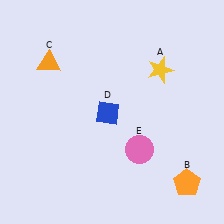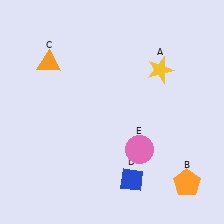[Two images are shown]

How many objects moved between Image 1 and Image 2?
1 object moved between the two images.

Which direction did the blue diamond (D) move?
The blue diamond (D) moved down.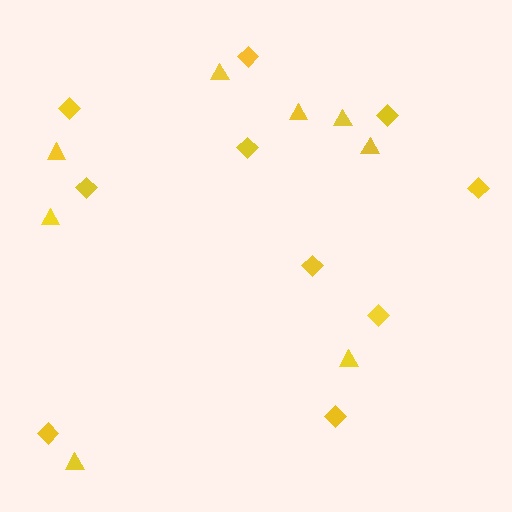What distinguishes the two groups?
There are 2 groups: one group of triangles (8) and one group of diamonds (10).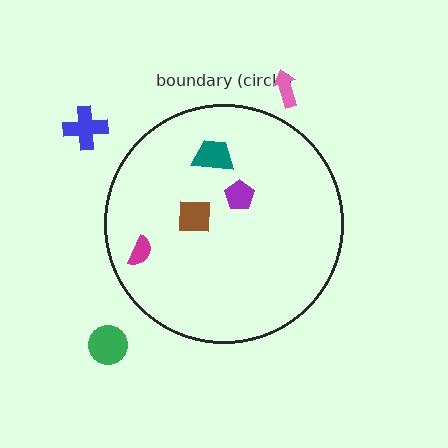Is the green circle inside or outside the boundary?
Outside.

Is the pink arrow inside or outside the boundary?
Outside.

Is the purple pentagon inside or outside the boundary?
Inside.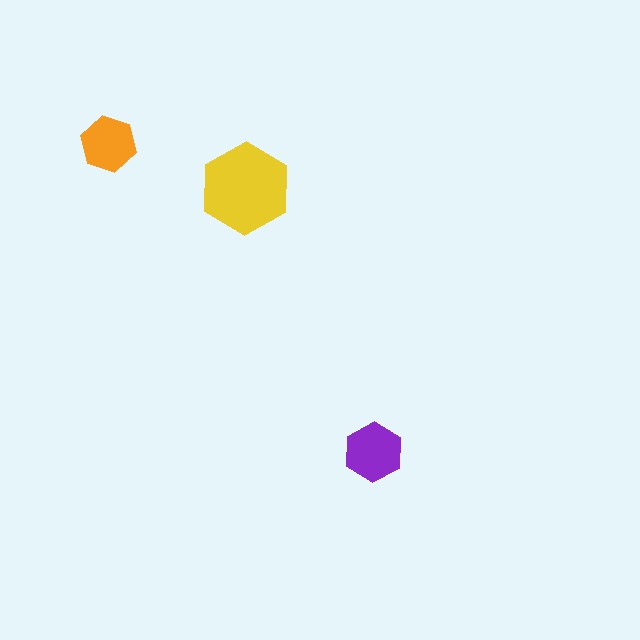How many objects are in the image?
There are 3 objects in the image.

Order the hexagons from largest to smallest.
the yellow one, the purple one, the orange one.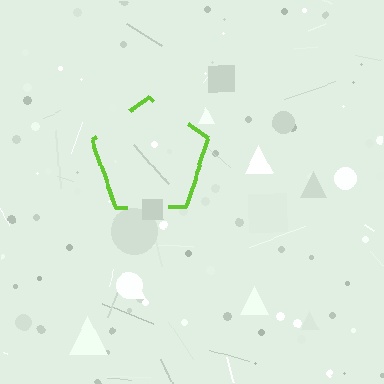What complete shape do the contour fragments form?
The contour fragments form a pentagon.